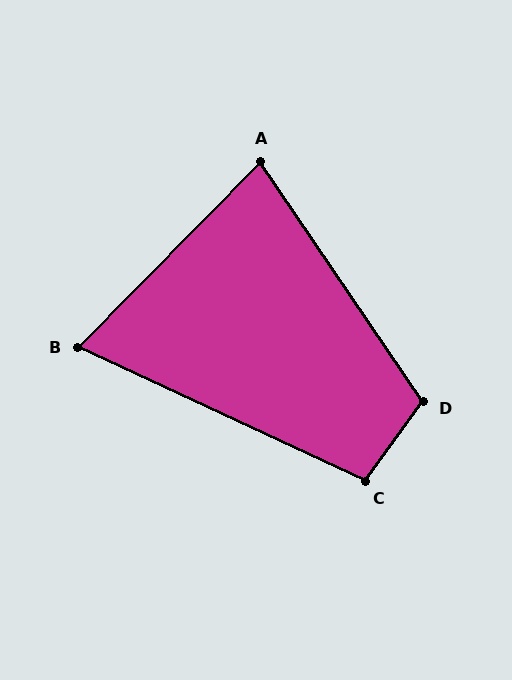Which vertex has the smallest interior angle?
B, at approximately 70 degrees.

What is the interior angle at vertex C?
Approximately 101 degrees (obtuse).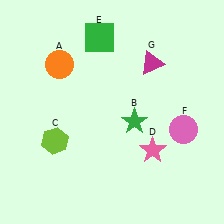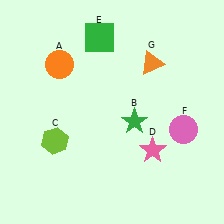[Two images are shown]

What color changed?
The triangle (G) changed from magenta in Image 1 to orange in Image 2.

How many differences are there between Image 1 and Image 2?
There is 1 difference between the two images.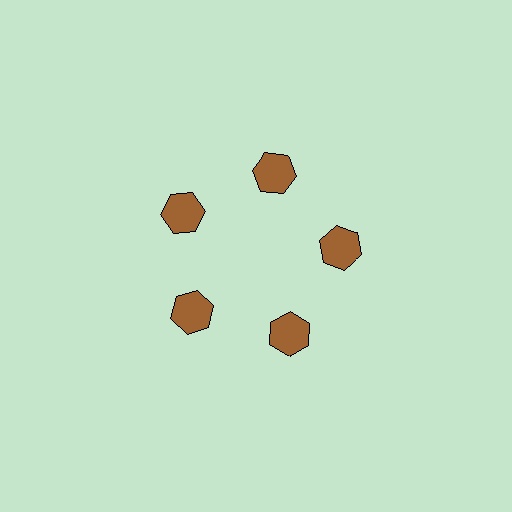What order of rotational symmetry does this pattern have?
This pattern has 5-fold rotational symmetry.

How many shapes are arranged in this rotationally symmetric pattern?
There are 5 shapes, arranged in 5 groups of 1.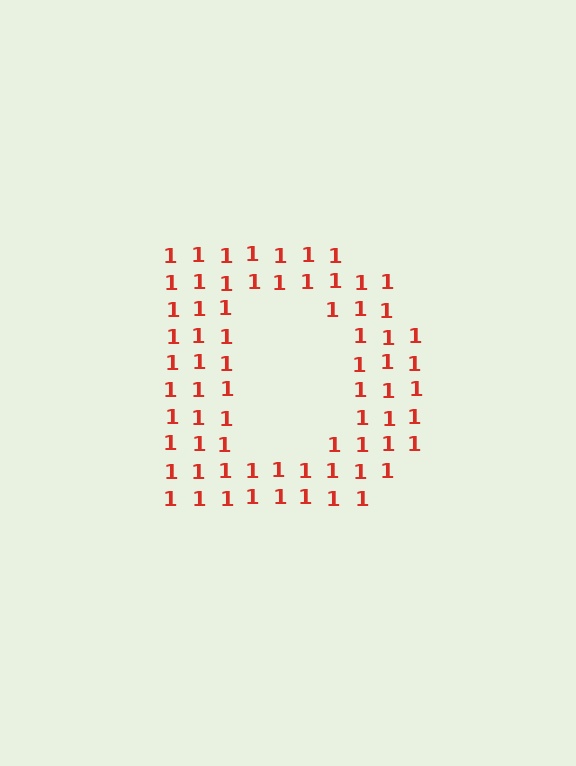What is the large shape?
The large shape is the letter D.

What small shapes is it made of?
It is made of small digit 1's.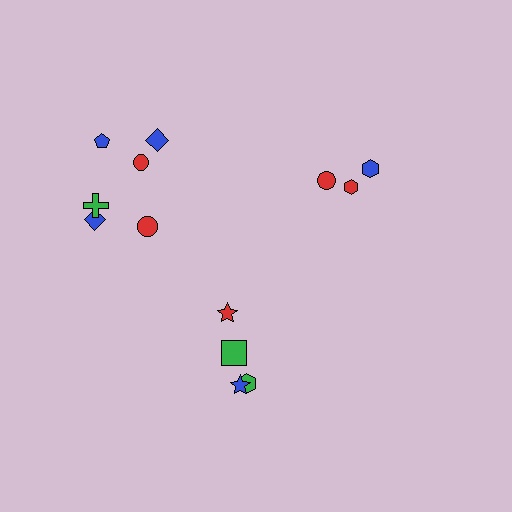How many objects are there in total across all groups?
There are 13 objects.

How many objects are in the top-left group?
There are 6 objects.